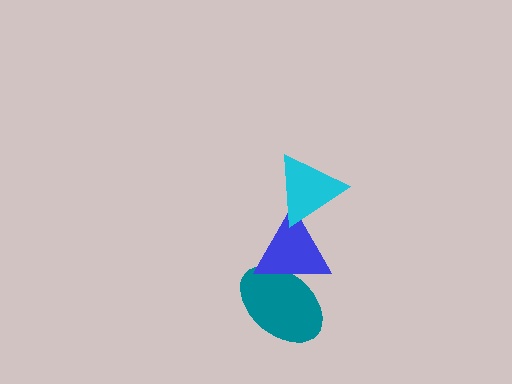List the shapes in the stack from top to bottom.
From top to bottom: the cyan triangle, the blue triangle, the teal ellipse.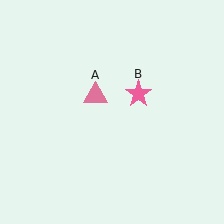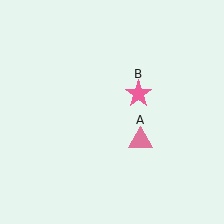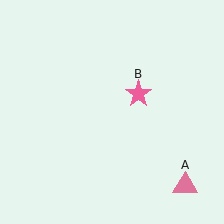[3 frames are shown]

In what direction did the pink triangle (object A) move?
The pink triangle (object A) moved down and to the right.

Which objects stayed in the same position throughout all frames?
Pink star (object B) remained stationary.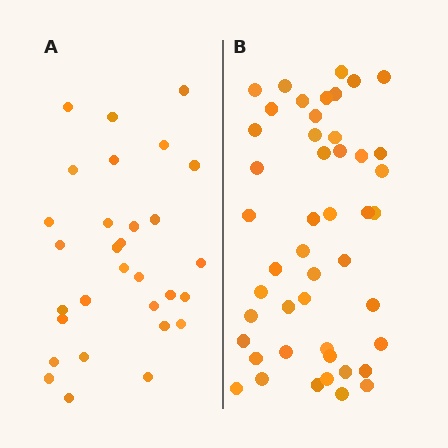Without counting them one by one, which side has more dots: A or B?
Region B (the right region) has more dots.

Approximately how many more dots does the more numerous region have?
Region B has approximately 15 more dots than region A.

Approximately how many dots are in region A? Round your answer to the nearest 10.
About 30 dots.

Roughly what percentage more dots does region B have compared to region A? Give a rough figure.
About 55% more.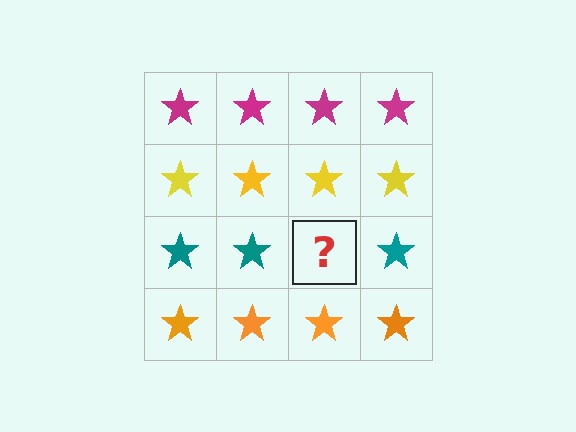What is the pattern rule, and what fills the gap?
The rule is that each row has a consistent color. The gap should be filled with a teal star.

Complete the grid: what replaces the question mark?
The question mark should be replaced with a teal star.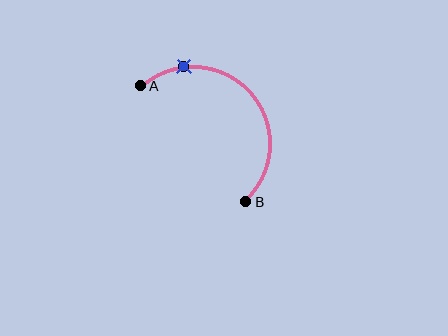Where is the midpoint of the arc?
The arc midpoint is the point on the curve farthest from the straight line joining A and B. It sits above and to the right of that line.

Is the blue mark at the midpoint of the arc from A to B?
No. The blue mark lies on the arc but is closer to endpoint A. The arc midpoint would be at the point on the curve equidistant along the arc from both A and B.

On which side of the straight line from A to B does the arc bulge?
The arc bulges above and to the right of the straight line connecting A and B.